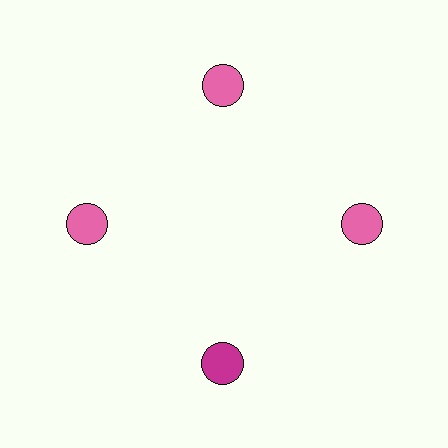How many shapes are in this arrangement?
There are 4 shapes arranged in a ring pattern.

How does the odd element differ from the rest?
It has a different color: magenta instead of pink.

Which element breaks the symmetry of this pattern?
The magenta circle at roughly the 6 o'clock position breaks the symmetry. All other shapes are pink circles.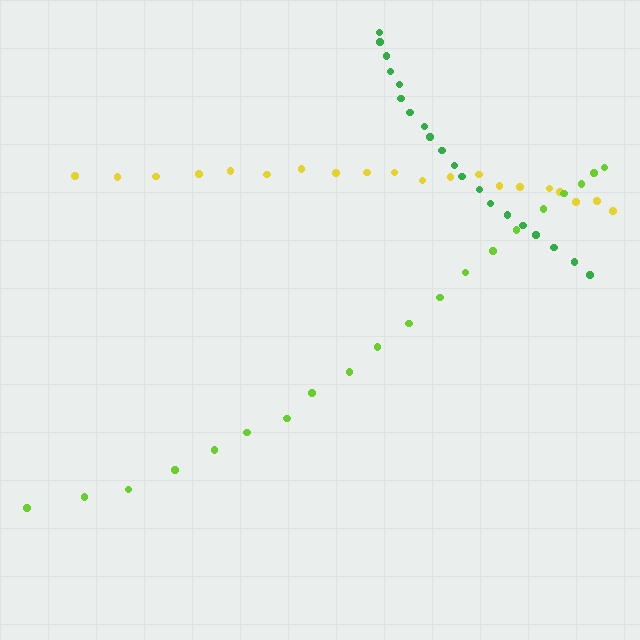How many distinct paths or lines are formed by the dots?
There are 3 distinct paths.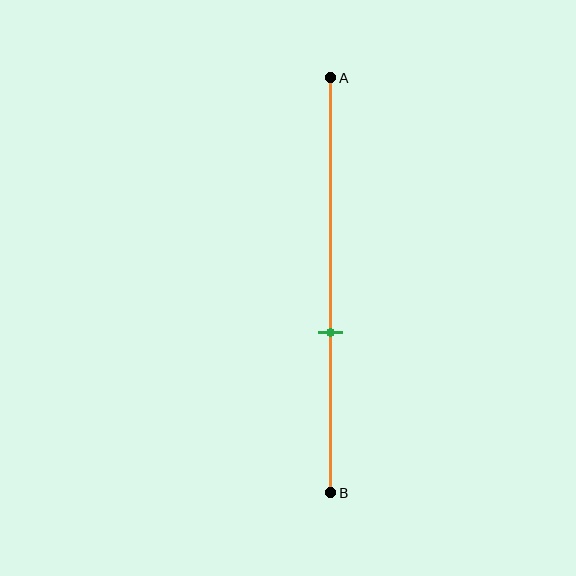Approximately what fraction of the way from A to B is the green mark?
The green mark is approximately 60% of the way from A to B.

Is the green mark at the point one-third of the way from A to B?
No, the mark is at about 60% from A, not at the 33% one-third point.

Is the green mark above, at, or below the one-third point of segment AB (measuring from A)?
The green mark is below the one-third point of segment AB.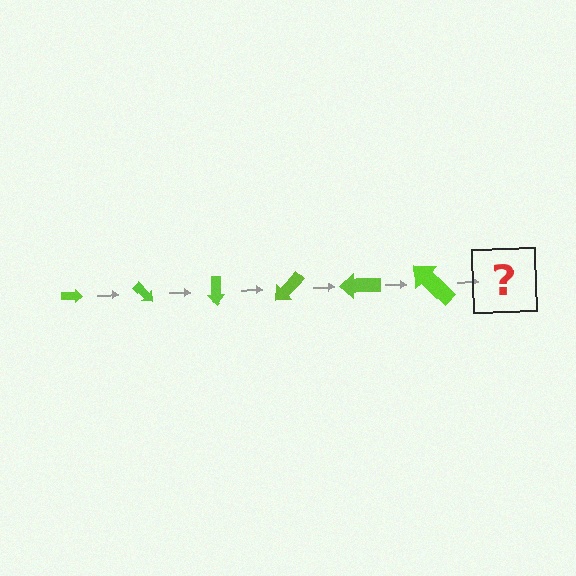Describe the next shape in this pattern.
It should be an arrow, larger than the previous one and rotated 270 degrees from the start.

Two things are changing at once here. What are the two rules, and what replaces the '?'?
The two rules are that the arrow grows larger each step and it rotates 45 degrees each step. The '?' should be an arrow, larger than the previous one and rotated 270 degrees from the start.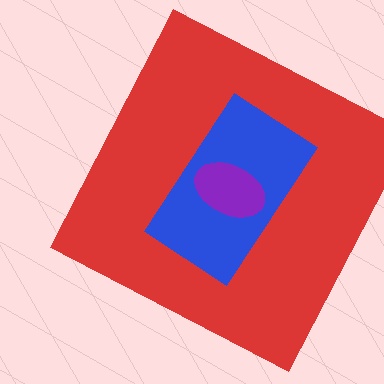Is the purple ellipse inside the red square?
Yes.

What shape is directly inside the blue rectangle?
The purple ellipse.